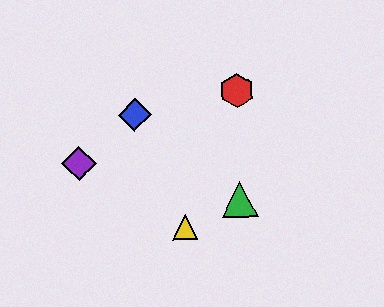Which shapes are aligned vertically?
The red hexagon, the green triangle are aligned vertically.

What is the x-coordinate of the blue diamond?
The blue diamond is at x≈135.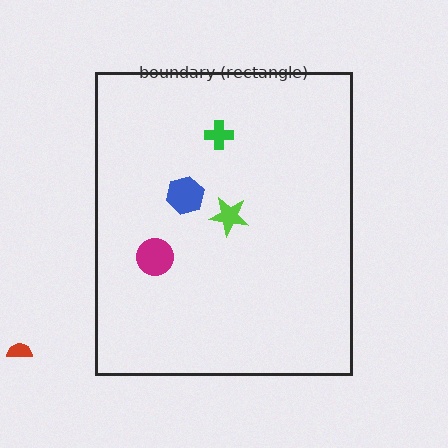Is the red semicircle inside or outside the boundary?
Outside.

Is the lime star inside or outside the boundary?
Inside.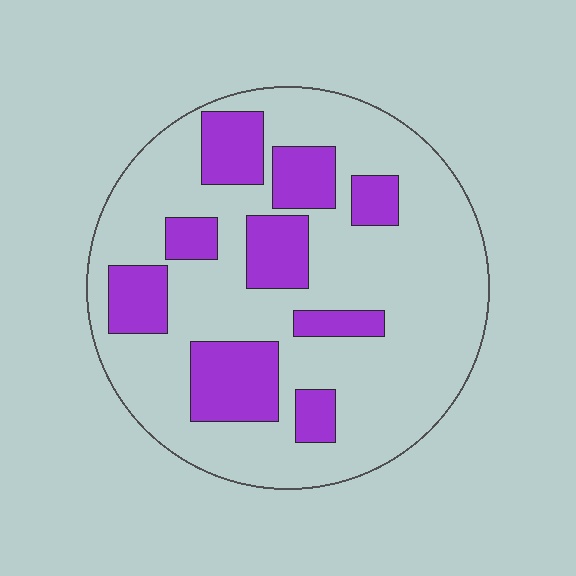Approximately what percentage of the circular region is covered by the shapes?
Approximately 25%.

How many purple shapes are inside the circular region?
9.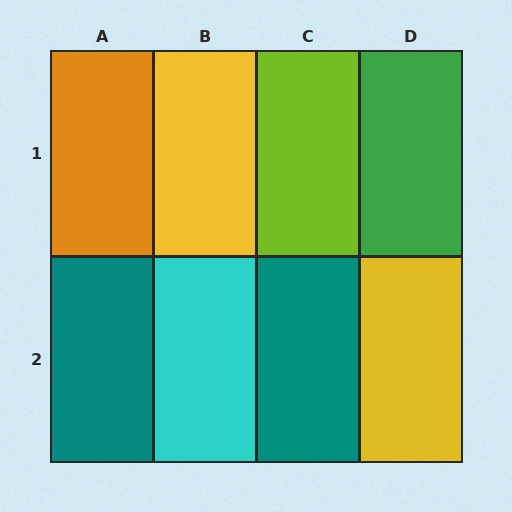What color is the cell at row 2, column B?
Cyan.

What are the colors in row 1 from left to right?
Orange, yellow, lime, green.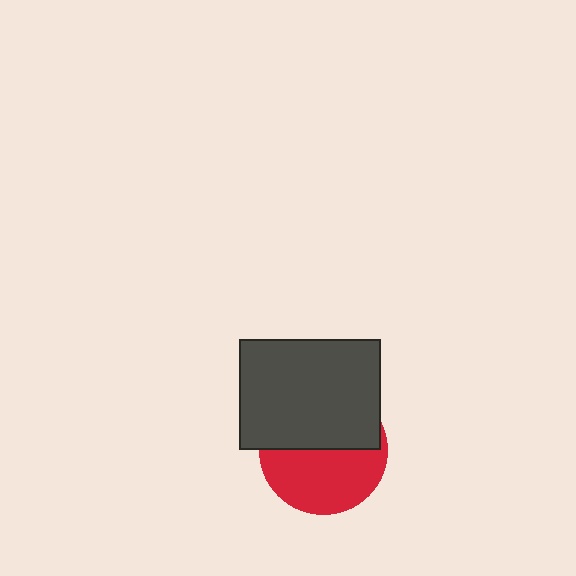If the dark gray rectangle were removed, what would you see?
You would see the complete red circle.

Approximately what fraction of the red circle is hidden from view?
Roughly 48% of the red circle is hidden behind the dark gray rectangle.